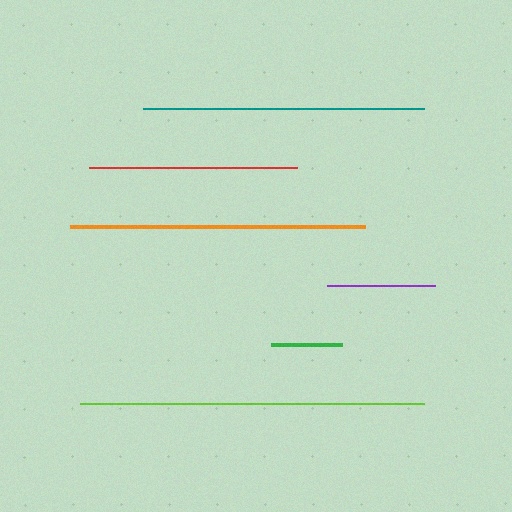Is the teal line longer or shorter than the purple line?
The teal line is longer than the purple line.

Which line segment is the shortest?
The green line is the shortest at approximately 71 pixels.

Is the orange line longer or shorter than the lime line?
The lime line is longer than the orange line.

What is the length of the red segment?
The red segment is approximately 208 pixels long.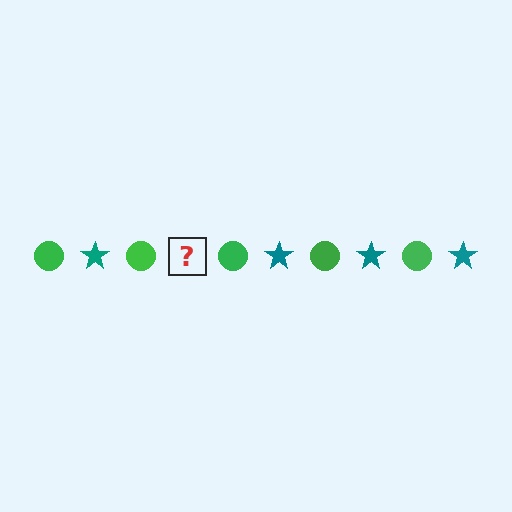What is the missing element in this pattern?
The missing element is a teal star.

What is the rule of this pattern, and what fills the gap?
The rule is that the pattern alternates between green circle and teal star. The gap should be filled with a teal star.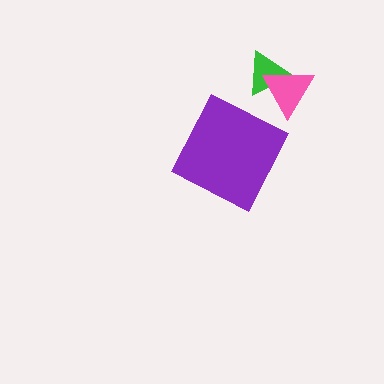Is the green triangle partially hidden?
Yes, it is partially covered by another shape.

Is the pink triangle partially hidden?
No, no other shape covers it.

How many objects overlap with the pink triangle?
1 object overlaps with the pink triangle.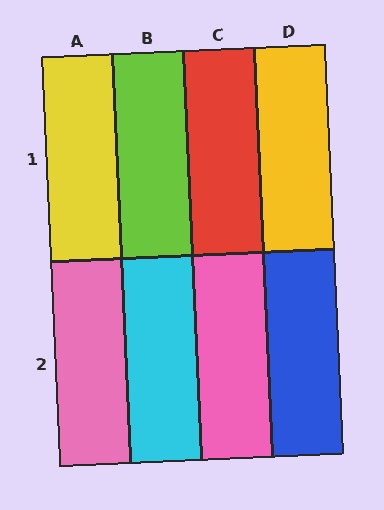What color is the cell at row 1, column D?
Yellow.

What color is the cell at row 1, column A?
Yellow.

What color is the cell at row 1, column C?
Red.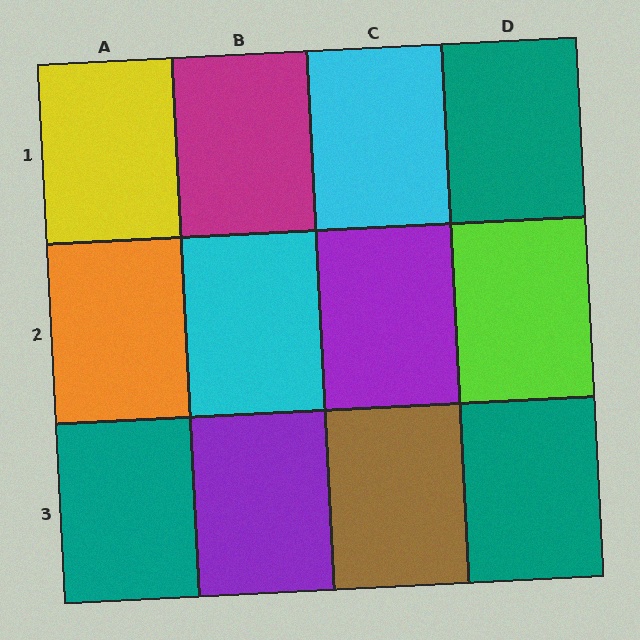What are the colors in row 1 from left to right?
Yellow, magenta, cyan, teal.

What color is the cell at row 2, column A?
Orange.